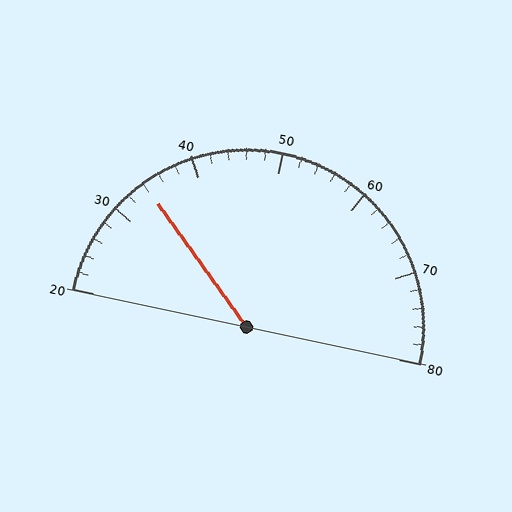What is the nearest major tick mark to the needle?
The nearest major tick mark is 30.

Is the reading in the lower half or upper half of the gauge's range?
The reading is in the lower half of the range (20 to 80).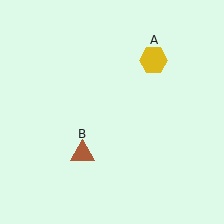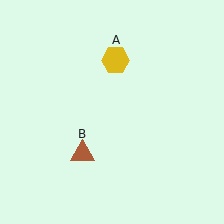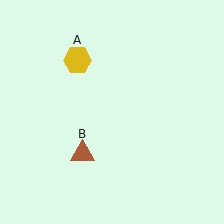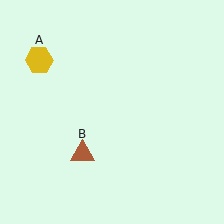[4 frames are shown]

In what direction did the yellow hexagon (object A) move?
The yellow hexagon (object A) moved left.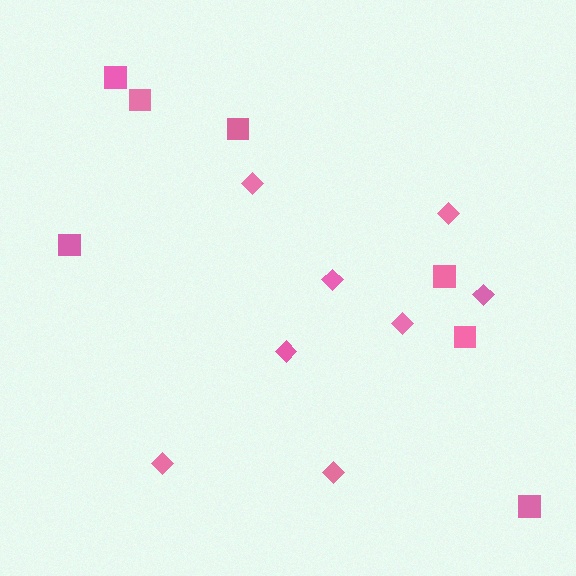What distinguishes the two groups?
There are 2 groups: one group of squares (7) and one group of diamonds (8).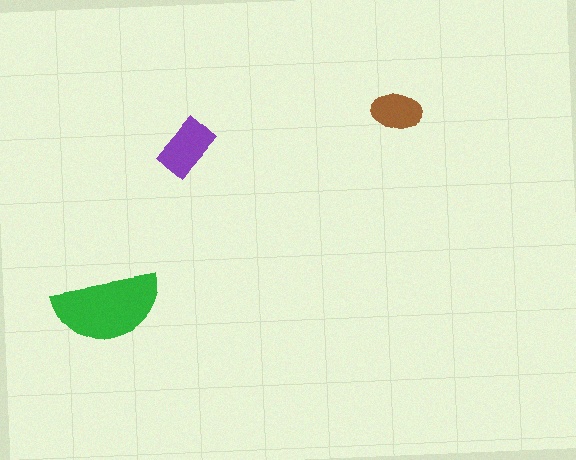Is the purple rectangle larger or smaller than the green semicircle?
Smaller.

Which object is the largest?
The green semicircle.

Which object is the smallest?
The brown ellipse.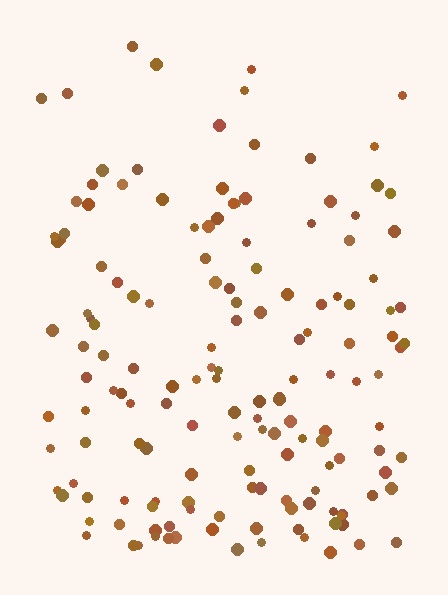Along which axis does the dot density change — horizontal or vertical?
Vertical.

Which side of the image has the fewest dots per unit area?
The top.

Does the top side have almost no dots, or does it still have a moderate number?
Still a moderate number, just noticeably fewer than the bottom.